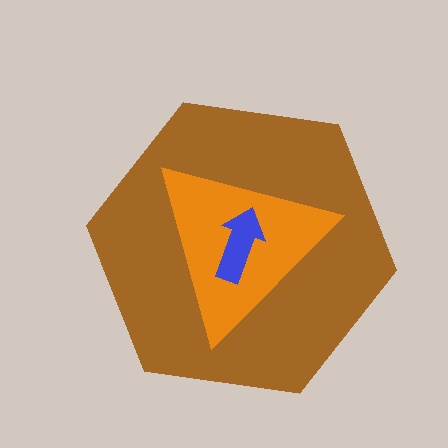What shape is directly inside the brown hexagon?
The orange triangle.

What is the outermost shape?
The brown hexagon.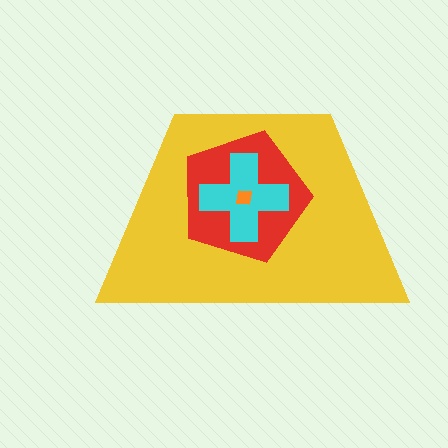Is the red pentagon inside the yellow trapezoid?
Yes.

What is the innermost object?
The orange square.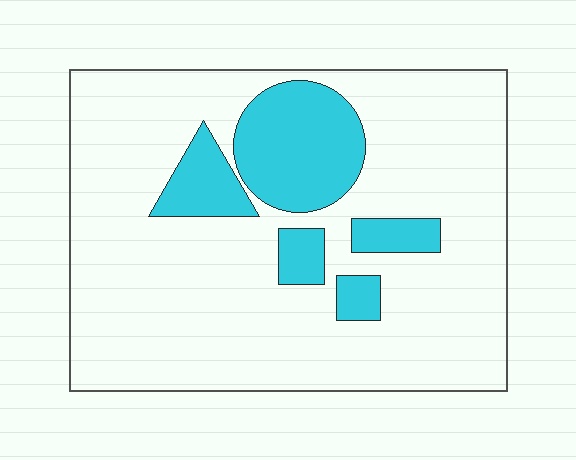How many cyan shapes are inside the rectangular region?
5.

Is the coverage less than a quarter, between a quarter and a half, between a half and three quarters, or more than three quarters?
Less than a quarter.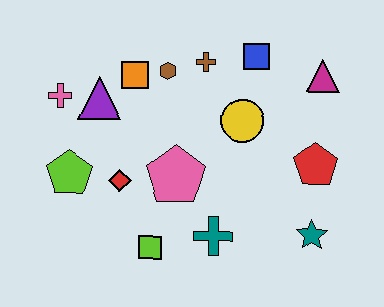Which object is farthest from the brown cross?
The teal star is farthest from the brown cross.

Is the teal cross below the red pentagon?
Yes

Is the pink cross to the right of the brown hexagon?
No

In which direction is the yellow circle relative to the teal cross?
The yellow circle is above the teal cross.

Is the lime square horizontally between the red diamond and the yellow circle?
Yes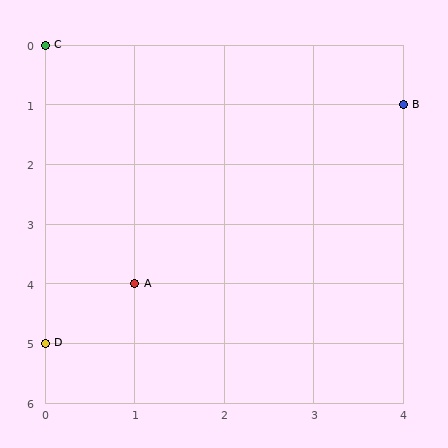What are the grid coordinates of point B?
Point B is at grid coordinates (4, 1).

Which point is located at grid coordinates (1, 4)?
Point A is at (1, 4).